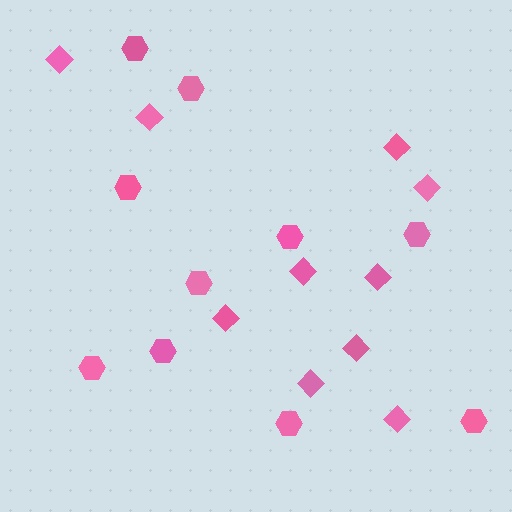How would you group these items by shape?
There are 2 groups: one group of diamonds (10) and one group of hexagons (10).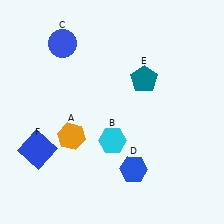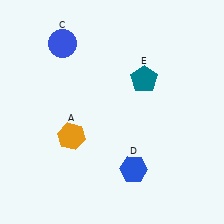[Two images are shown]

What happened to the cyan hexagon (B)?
The cyan hexagon (B) was removed in Image 2. It was in the bottom-right area of Image 1.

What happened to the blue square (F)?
The blue square (F) was removed in Image 2. It was in the bottom-left area of Image 1.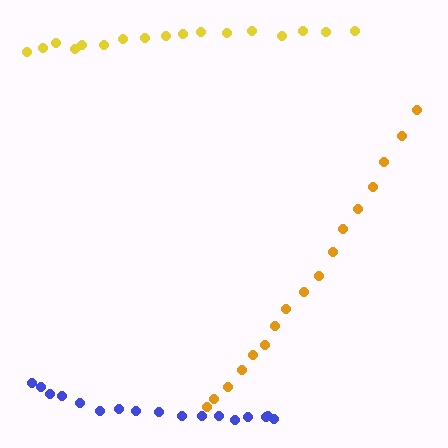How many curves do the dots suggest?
There are 3 distinct paths.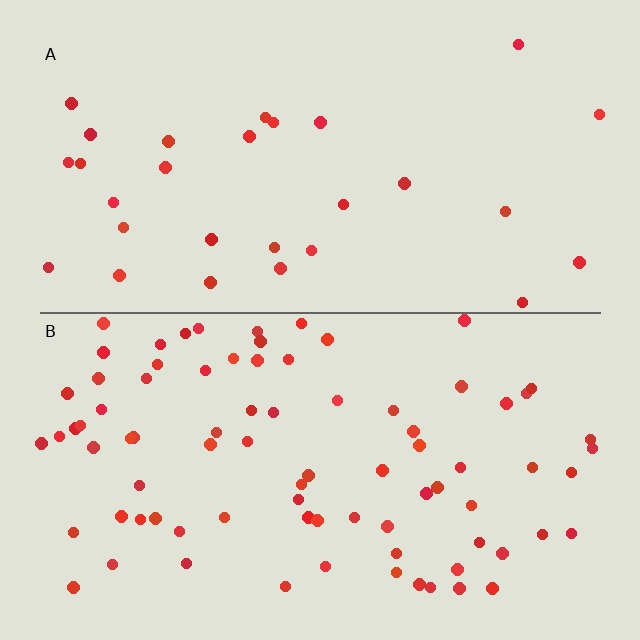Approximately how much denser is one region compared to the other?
Approximately 2.8× — region B over region A.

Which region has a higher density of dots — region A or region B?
B (the bottom).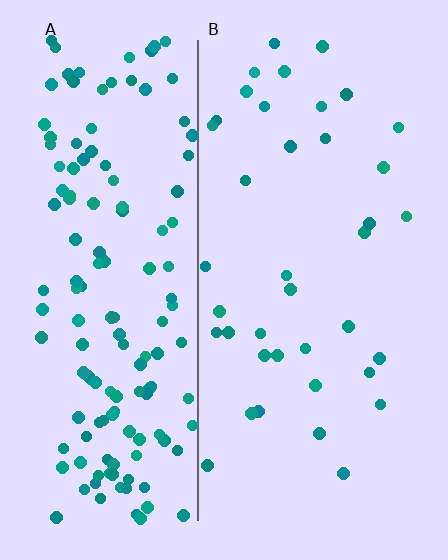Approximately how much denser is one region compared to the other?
Approximately 3.8× — region A over region B.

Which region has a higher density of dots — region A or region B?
A (the left).